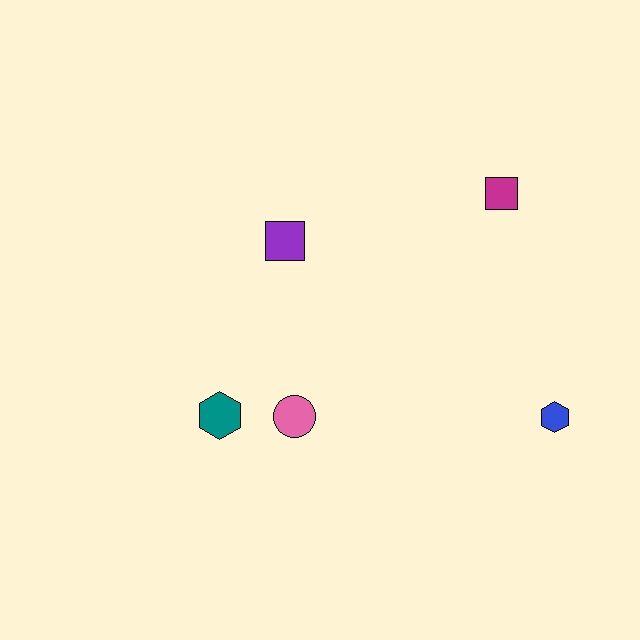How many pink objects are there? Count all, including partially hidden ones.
There is 1 pink object.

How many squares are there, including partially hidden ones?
There are 2 squares.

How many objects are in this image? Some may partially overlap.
There are 5 objects.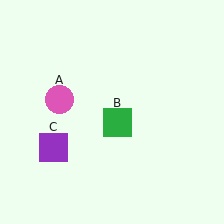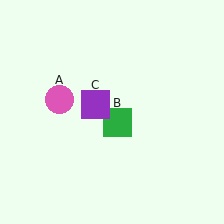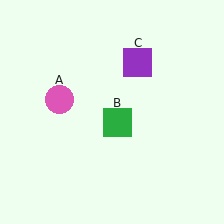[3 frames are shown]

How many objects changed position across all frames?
1 object changed position: purple square (object C).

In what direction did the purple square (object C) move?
The purple square (object C) moved up and to the right.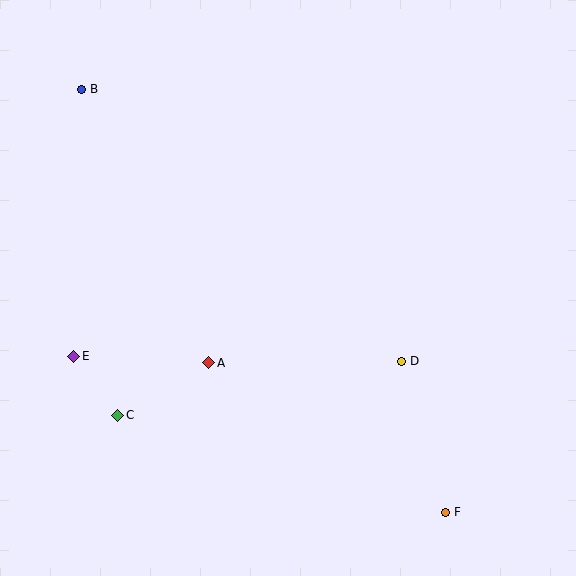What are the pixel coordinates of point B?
Point B is at (82, 89).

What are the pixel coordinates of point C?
Point C is at (118, 415).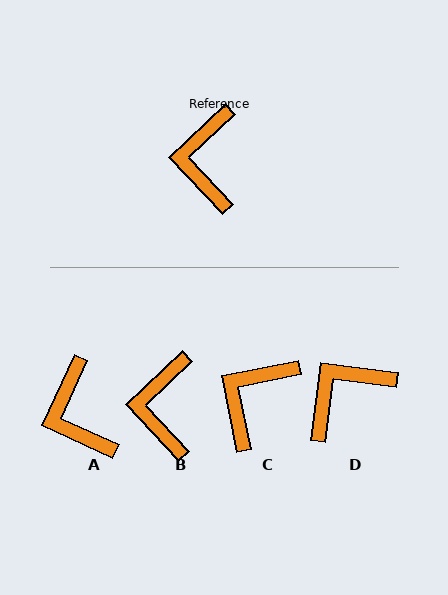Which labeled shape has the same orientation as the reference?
B.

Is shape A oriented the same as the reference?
No, it is off by about 22 degrees.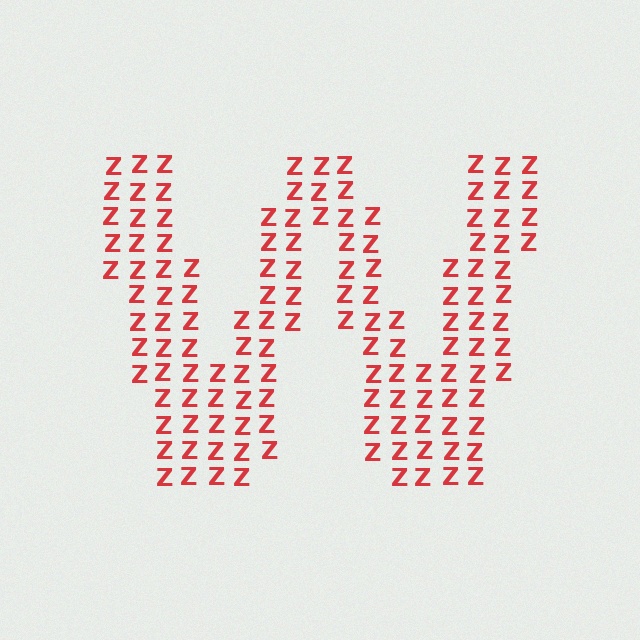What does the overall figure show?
The overall figure shows the letter W.